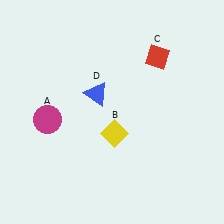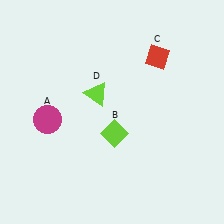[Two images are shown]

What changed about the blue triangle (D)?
In Image 1, D is blue. In Image 2, it changed to lime.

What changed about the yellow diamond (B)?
In Image 1, B is yellow. In Image 2, it changed to lime.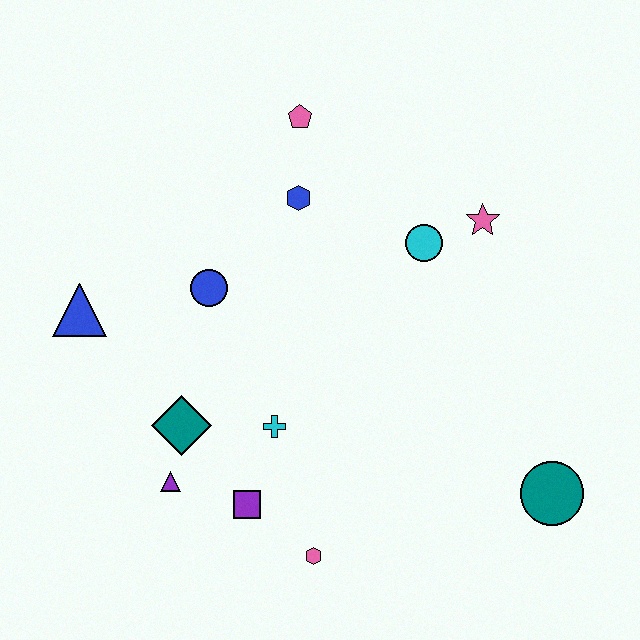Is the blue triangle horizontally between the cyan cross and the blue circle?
No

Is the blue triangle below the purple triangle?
No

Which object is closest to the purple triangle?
The teal diamond is closest to the purple triangle.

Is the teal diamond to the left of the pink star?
Yes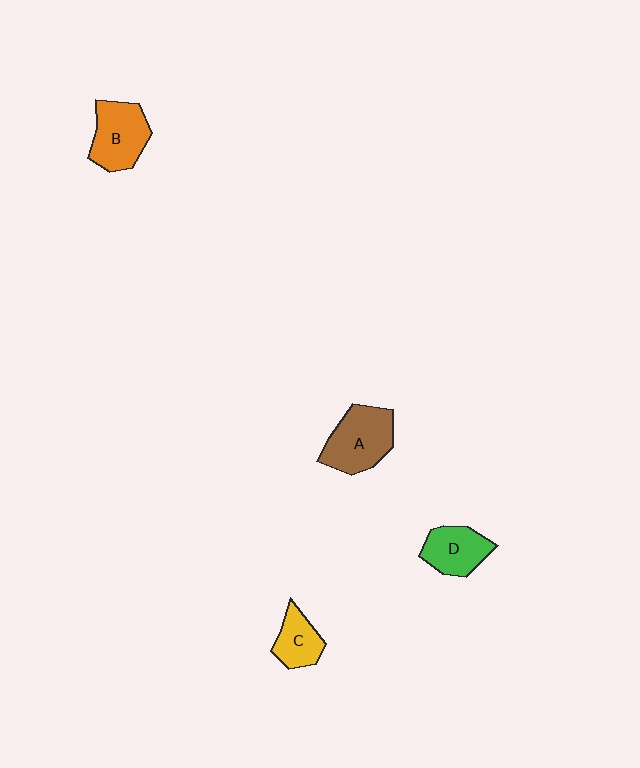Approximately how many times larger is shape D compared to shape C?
Approximately 1.2 times.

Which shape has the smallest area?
Shape C (yellow).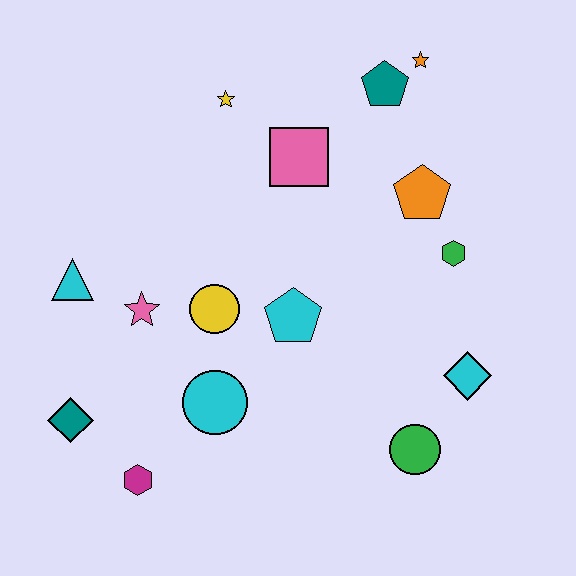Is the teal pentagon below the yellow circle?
No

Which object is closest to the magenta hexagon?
The teal diamond is closest to the magenta hexagon.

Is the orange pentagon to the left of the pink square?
No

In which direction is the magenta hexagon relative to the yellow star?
The magenta hexagon is below the yellow star.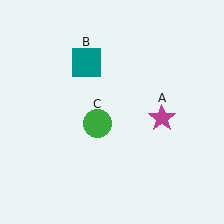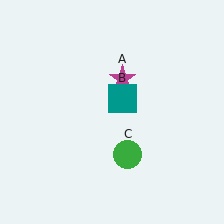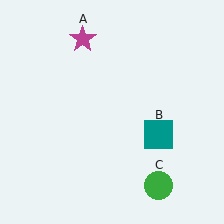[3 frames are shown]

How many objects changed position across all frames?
3 objects changed position: magenta star (object A), teal square (object B), green circle (object C).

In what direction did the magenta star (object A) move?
The magenta star (object A) moved up and to the left.